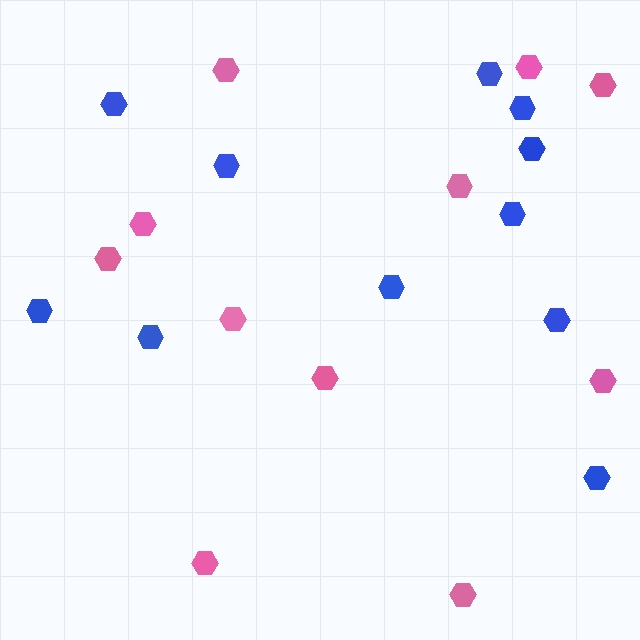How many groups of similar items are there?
There are 2 groups: one group of blue hexagons (11) and one group of pink hexagons (11).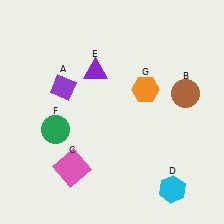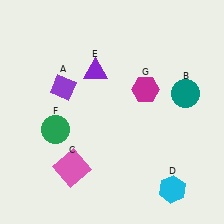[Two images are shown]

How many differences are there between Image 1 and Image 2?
There are 2 differences between the two images.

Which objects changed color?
B changed from brown to teal. G changed from orange to magenta.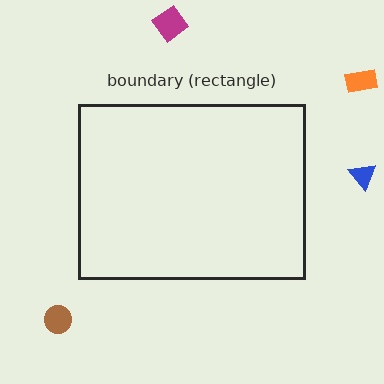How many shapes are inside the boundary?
0 inside, 4 outside.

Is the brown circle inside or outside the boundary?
Outside.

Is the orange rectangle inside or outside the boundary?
Outside.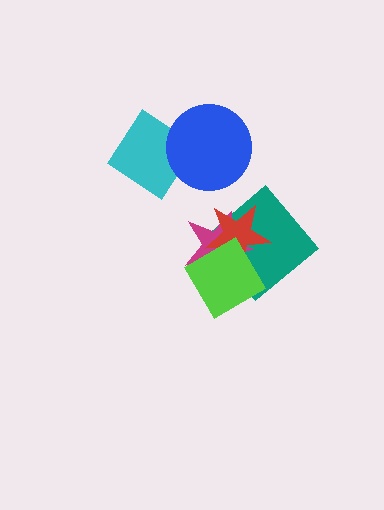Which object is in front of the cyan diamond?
The blue circle is in front of the cyan diamond.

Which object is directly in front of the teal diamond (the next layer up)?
The magenta star is directly in front of the teal diamond.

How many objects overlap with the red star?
3 objects overlap with the red star.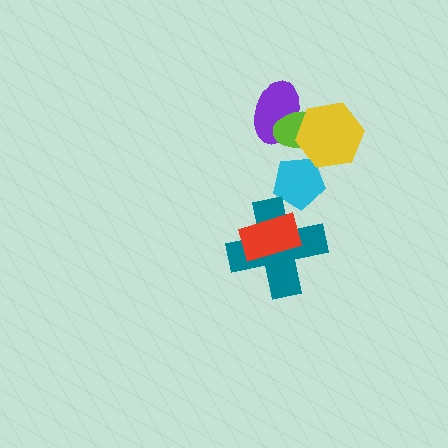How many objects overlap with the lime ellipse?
2 objects overlap with the lime ellipse.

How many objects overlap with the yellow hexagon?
3 objects overlap with the yellow hexagon.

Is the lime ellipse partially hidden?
Yes, it is partially covered by another shape.